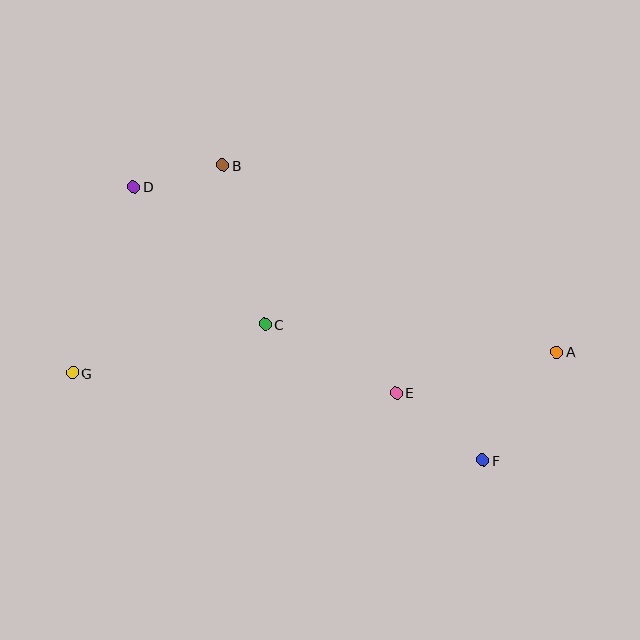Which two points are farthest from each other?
Points A and G are farthest from each other.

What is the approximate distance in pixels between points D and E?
The distance between D and E is approximately 334 pixels.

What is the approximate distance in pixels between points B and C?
The distance between B and C is approximately 164 pixels.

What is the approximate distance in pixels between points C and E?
The distance between C and E is approximately 148 pixels.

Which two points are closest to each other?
Points B and D are closest to each other.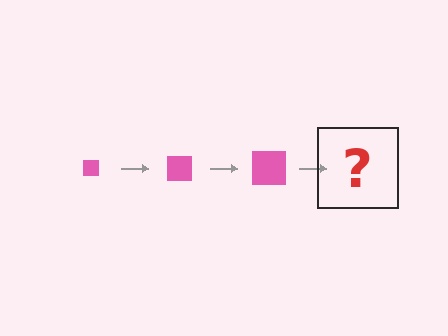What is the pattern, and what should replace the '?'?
The pattern is that the square gets progressively larger each step. The '?' should be a pink square, larger than the previous one.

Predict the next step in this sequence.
The next step is a pink square, larger than the previous one.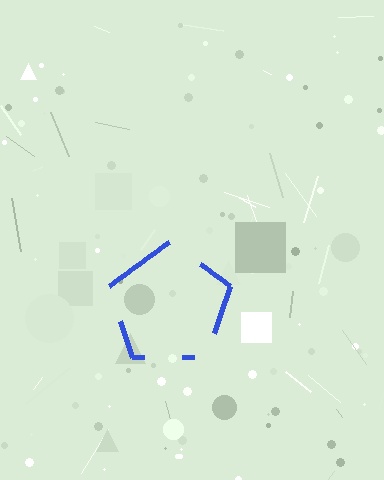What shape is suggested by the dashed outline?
The dashed outline suggests a pentagon.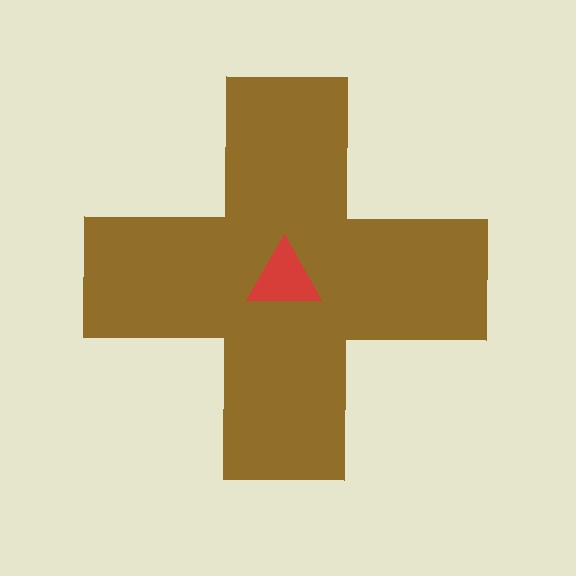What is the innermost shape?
The red triangle.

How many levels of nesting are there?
2.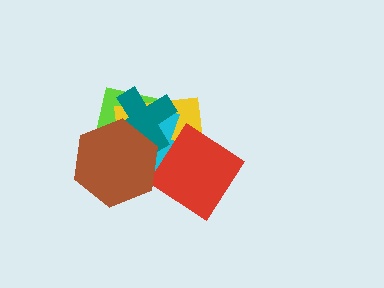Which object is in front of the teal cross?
The brown hexagon is in front of the teal cross.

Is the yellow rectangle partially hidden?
Yes, it is partially covered by another shape.